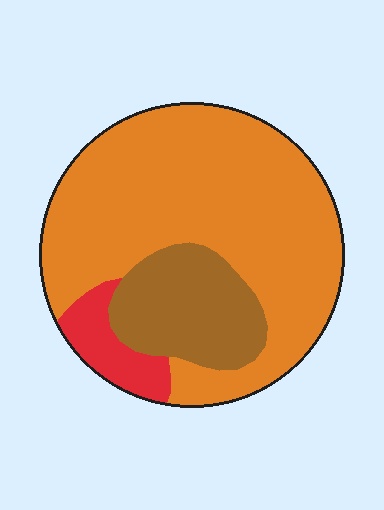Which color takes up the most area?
Orange, at roughly 70%.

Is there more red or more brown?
Brown.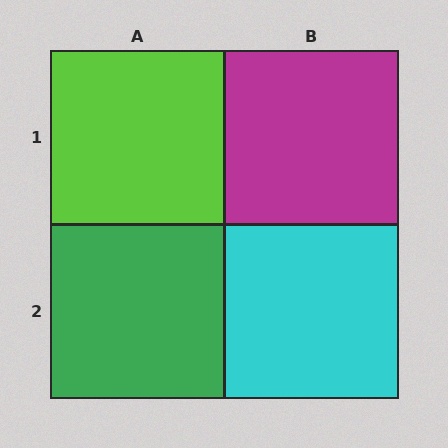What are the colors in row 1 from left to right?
Lime, magenta.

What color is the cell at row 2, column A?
Green.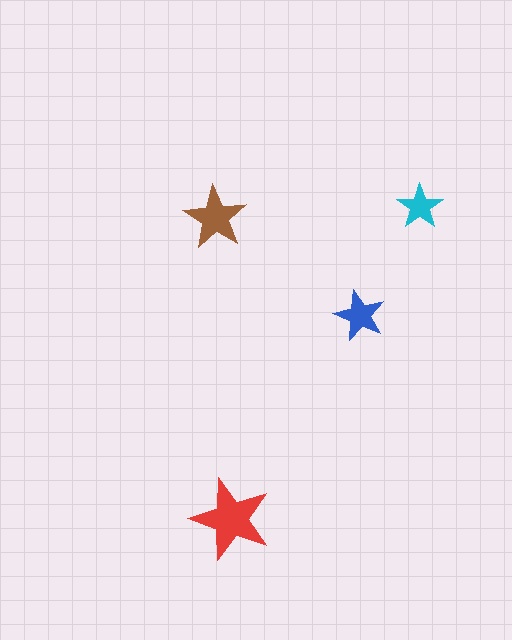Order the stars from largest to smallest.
the red one, the brown one, the blue one, the cyan one.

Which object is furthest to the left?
The brown star is leftmost.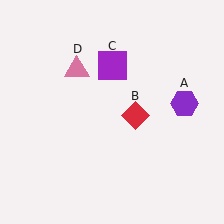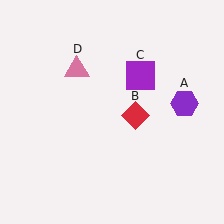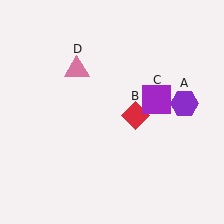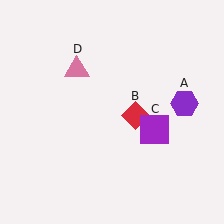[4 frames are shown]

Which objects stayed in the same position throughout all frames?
Purple hexagon (object A) and red diamond (object B) and pink triangle (object D) remained stationary.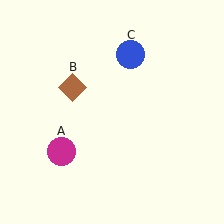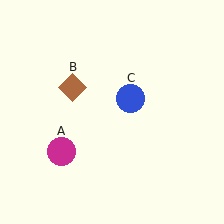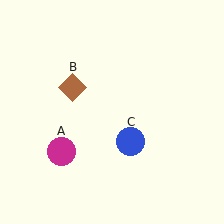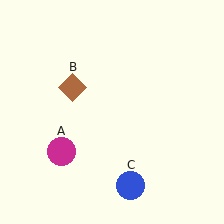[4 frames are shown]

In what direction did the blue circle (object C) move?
The blue circle (object C) moved down.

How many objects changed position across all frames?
1 object changed position: blue circle (object C).